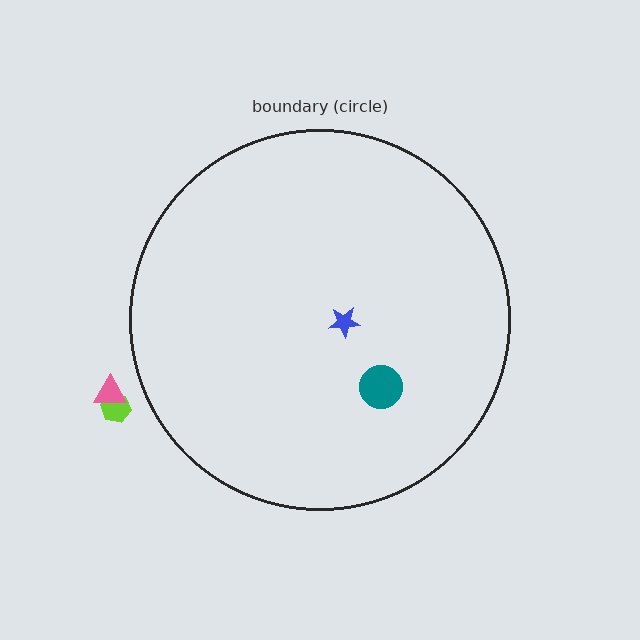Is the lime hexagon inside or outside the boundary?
Outside.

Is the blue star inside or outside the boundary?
Inside.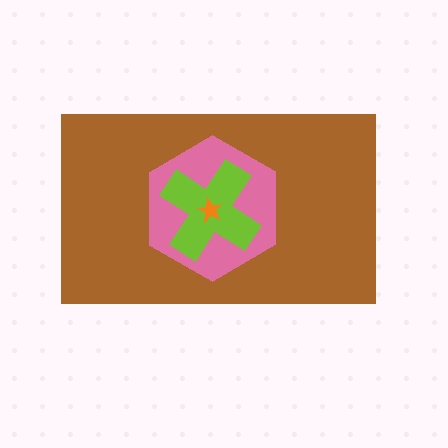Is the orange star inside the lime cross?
Yes.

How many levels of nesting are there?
4.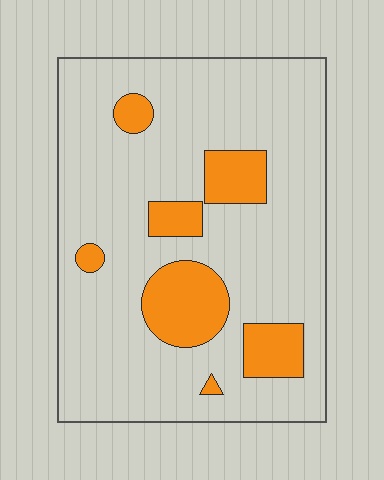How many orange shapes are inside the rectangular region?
7.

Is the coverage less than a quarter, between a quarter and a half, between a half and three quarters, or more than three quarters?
Less than a quarter.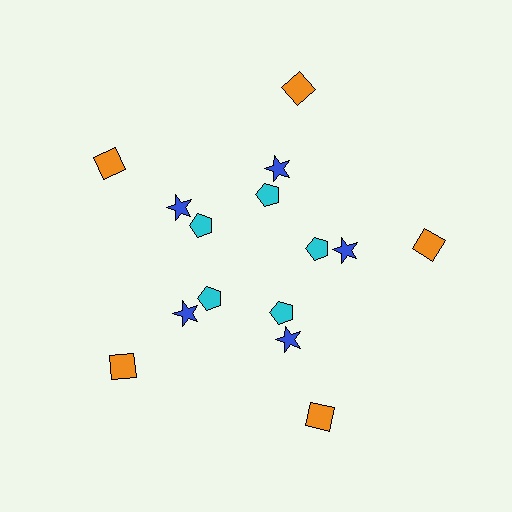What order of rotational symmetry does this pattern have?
This pattern has 5-fold rotational symmetry.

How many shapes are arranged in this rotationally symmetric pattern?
There are 15 shapes, arranged in 5 groups of 3.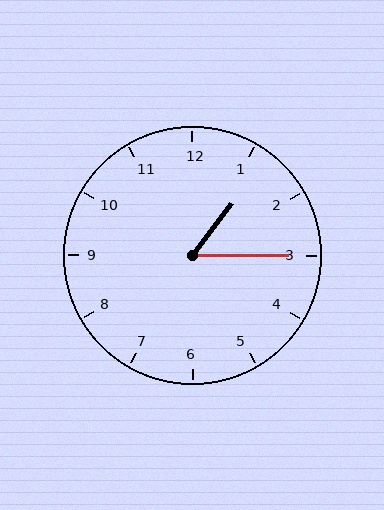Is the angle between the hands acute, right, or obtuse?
It is acute.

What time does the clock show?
1:15.